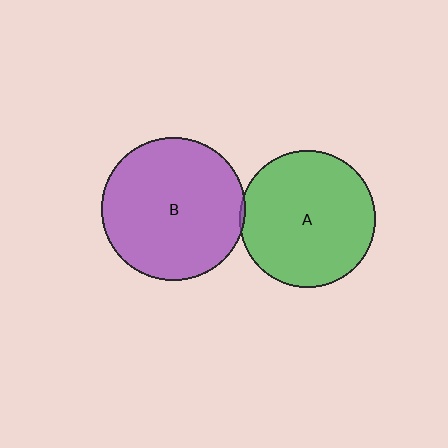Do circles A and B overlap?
Yes.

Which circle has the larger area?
Circle B (purple).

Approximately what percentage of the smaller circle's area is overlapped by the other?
Approximately 5%.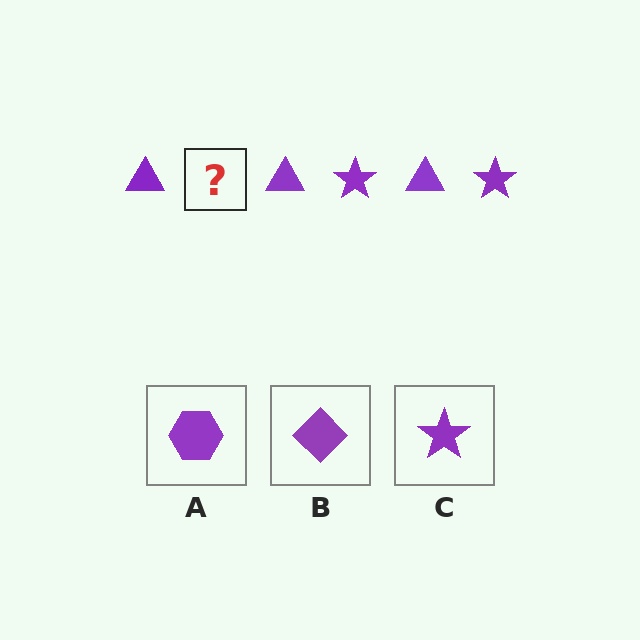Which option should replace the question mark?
Option C.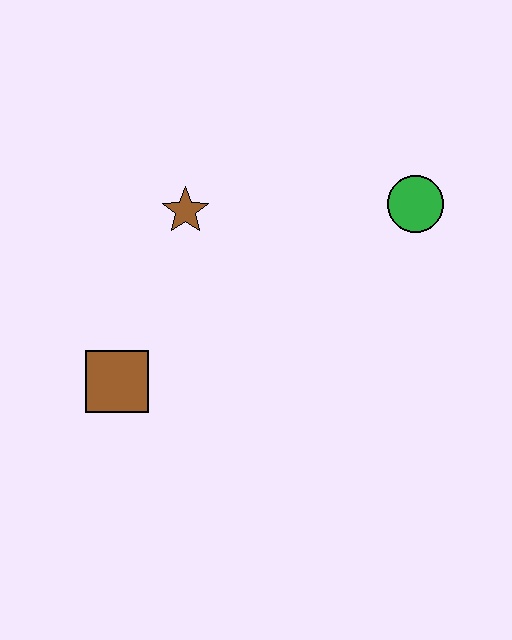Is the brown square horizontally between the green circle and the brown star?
No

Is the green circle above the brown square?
Yes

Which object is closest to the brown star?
The brown square is closest to the brown star.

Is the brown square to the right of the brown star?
No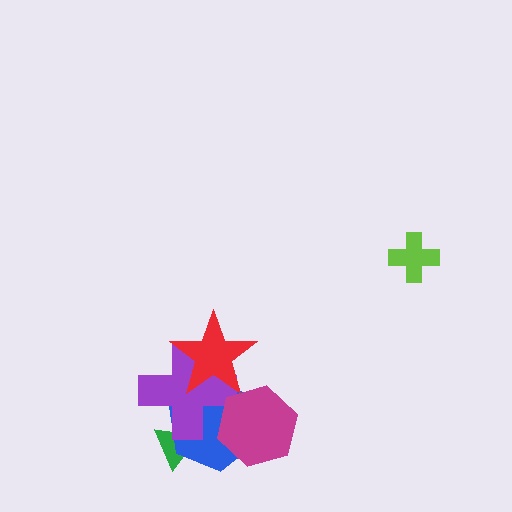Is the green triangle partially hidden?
Yes, it is partially covered by another shape.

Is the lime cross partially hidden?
No, no other shape covers it.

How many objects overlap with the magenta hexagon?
2 objects overlap with the magenta hexagon.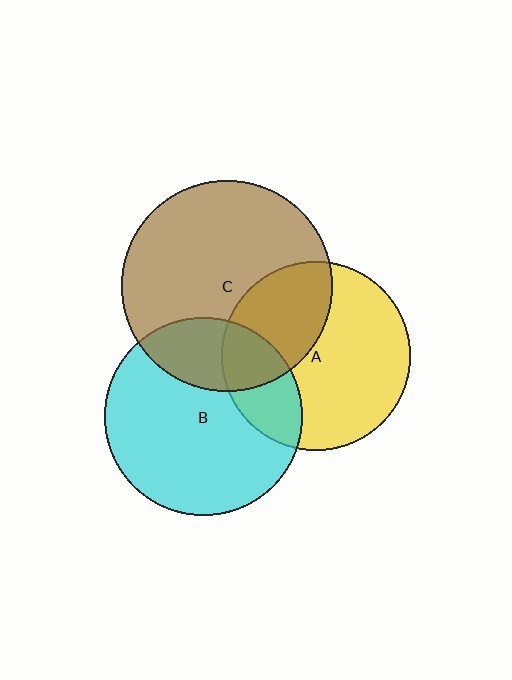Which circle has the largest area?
Circle C (brown).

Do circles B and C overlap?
Yes.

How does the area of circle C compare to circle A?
Approximately 1.2 times.